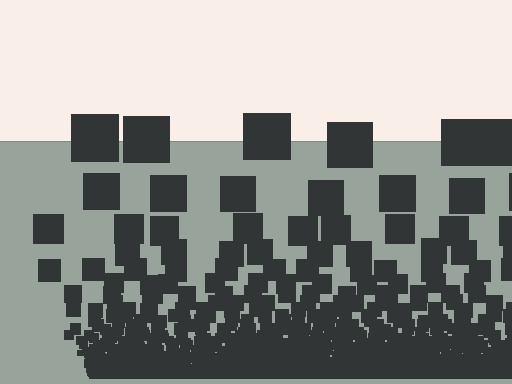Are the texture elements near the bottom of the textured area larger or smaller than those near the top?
Smaller. The gradient is inverted — elements near the bottom are smaller and denser.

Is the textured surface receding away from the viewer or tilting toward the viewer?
The surface appears to tilt toward the viewer. Texture elements get larger and sparser toward the top.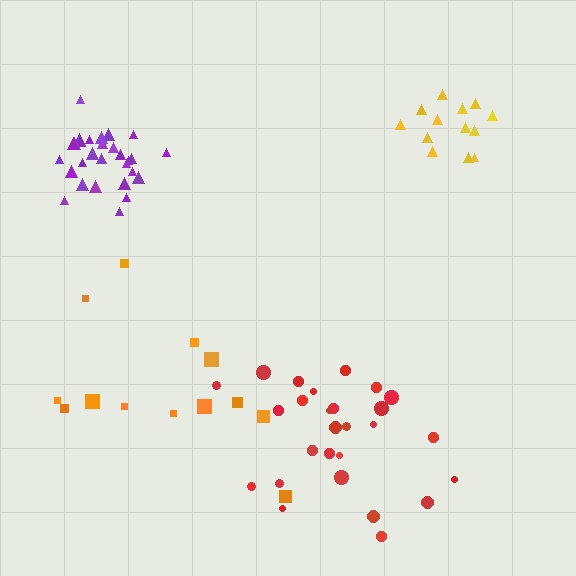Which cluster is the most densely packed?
Purple.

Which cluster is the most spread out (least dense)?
Orange.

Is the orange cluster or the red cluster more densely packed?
Red.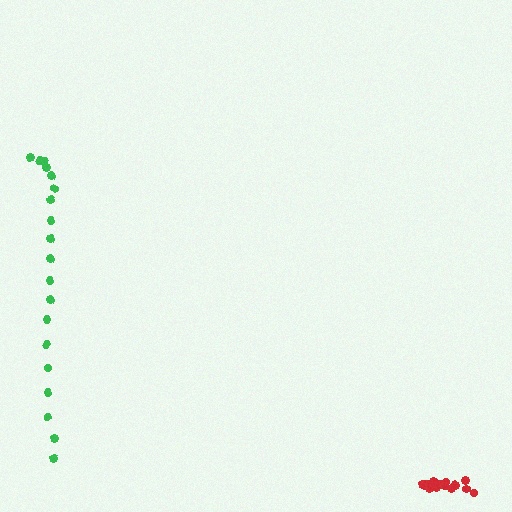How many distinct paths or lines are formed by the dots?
There are 2 distinct paths.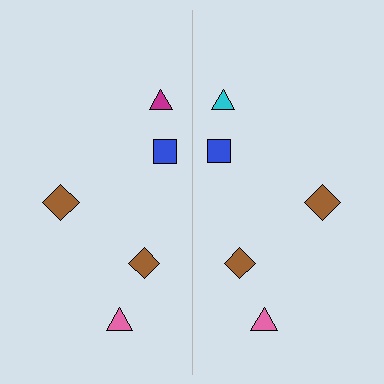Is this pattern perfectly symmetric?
No, the pattern is not perfectly symmetric. The cyan triangle on the right side breaks the symmetry — its mirror counterpart is magenta.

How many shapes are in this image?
There are 10 shapes in this image.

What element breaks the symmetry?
The cyan triangle on the right side breaks the symmetry — its mirror counterpart is magenta.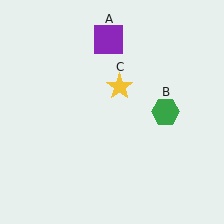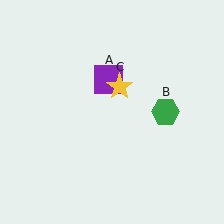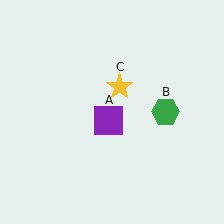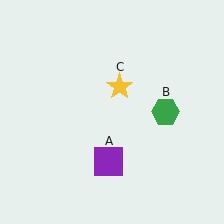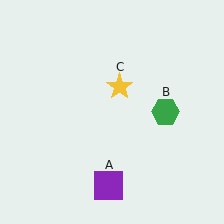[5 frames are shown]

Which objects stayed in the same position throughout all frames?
Green hexagon (object B) and yellow star (object C) remained stationary.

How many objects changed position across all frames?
1 object changed position: purple square (object A).